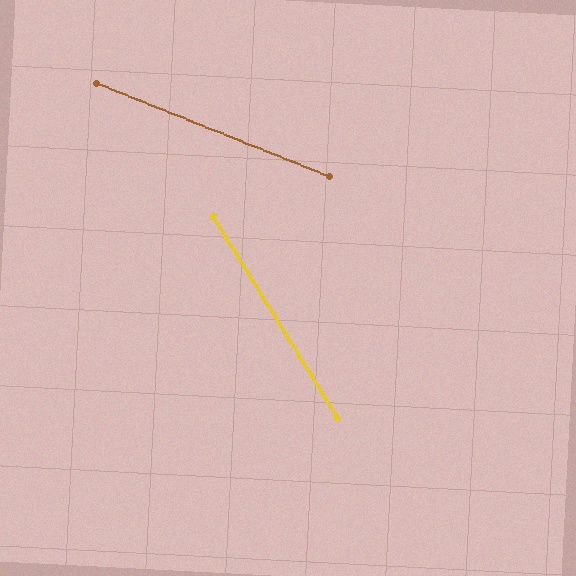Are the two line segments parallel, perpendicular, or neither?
Neither parallel nor perpendicular — they differ by about 36°.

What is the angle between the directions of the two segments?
Approximately 36 degrees.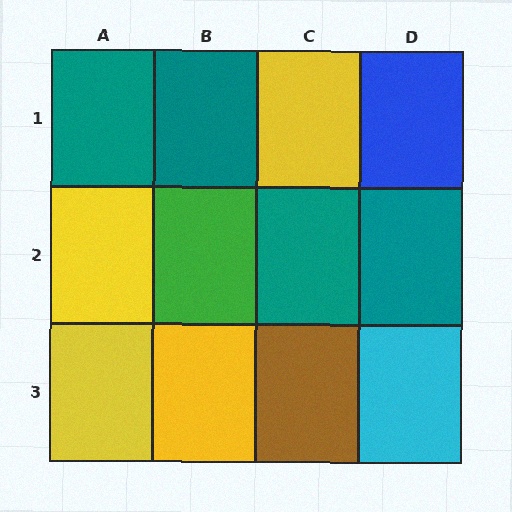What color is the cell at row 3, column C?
Brown.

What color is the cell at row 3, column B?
Yellow.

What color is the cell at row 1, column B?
Teal.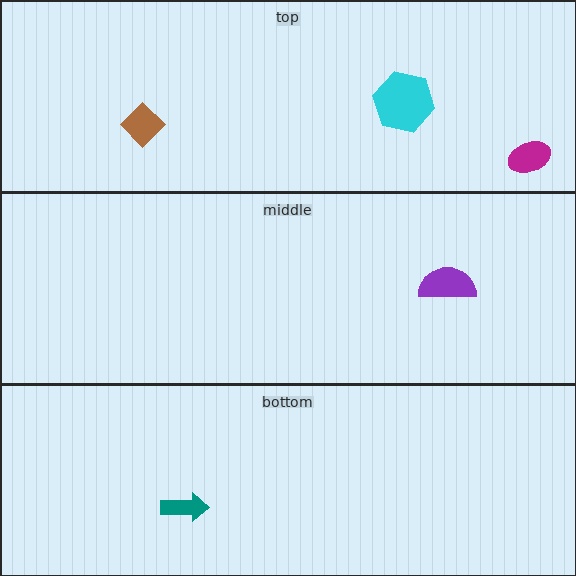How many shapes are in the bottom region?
1.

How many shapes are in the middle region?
1.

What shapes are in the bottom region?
The teal arrow.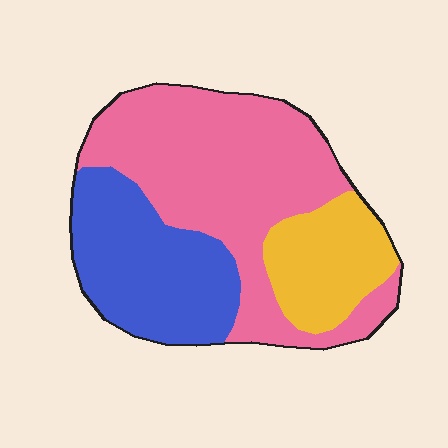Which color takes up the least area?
Yellow, at roughly 20%.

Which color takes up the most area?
Pink, at roughly 50%.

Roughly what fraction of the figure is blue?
Blue takes up about one third (1/3) of the figure.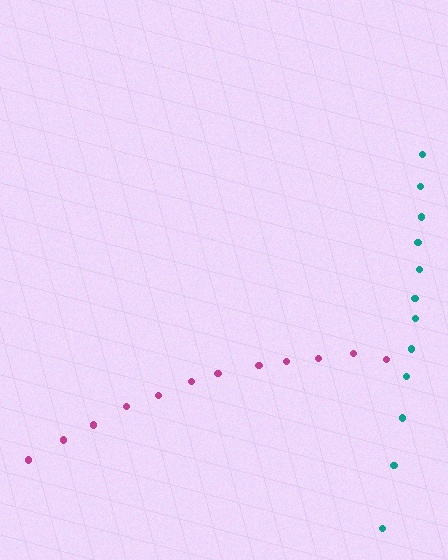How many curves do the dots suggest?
There are 2 distinct paths.